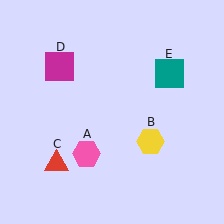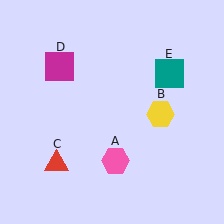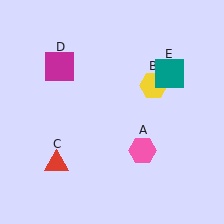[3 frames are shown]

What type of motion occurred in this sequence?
The pink hexagon (object A), yellow hexagon (object B) rotated counterclockwise around the center of the scene.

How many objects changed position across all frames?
2 objects changed position: pink hexagon (object A), yellow hexagon (object B).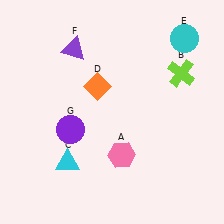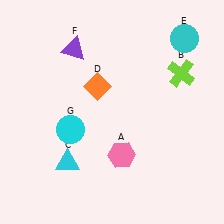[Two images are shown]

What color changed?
The circle (G) changed from purple in Image 1 to cyan in Image 2.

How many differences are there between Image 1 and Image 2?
There is 1 difference between the two images.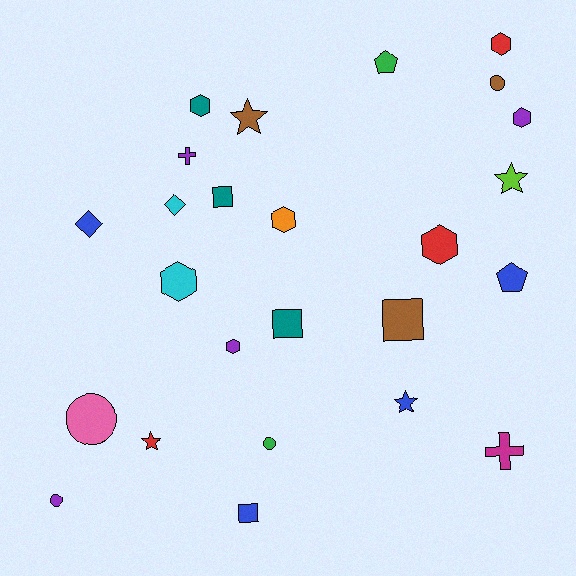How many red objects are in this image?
There are 3 red objects.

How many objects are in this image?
There are 25 objects.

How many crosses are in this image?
There are 2 crosses.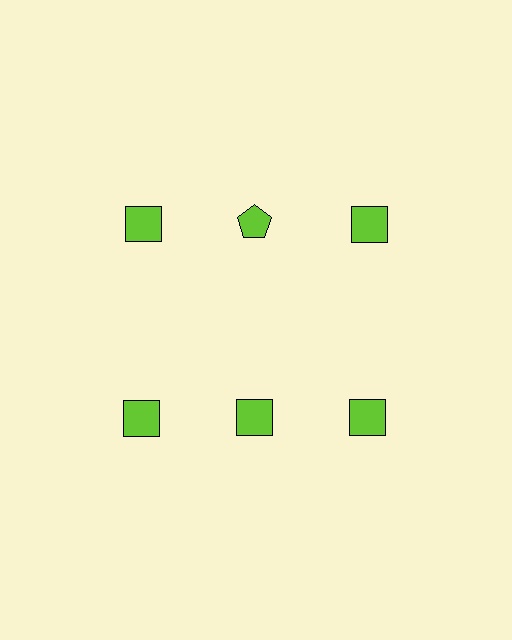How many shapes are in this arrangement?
There are 6 shapes arranged in a grid pattern.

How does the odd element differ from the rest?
It has a different shape: pentagon instead of square.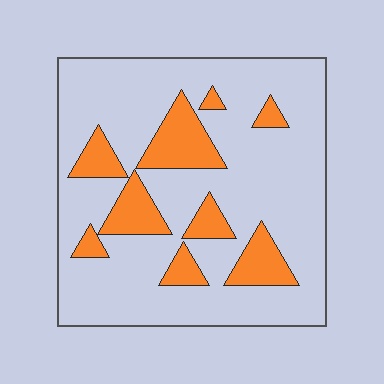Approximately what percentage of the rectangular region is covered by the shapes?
Approximately 20%.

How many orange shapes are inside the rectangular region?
9.